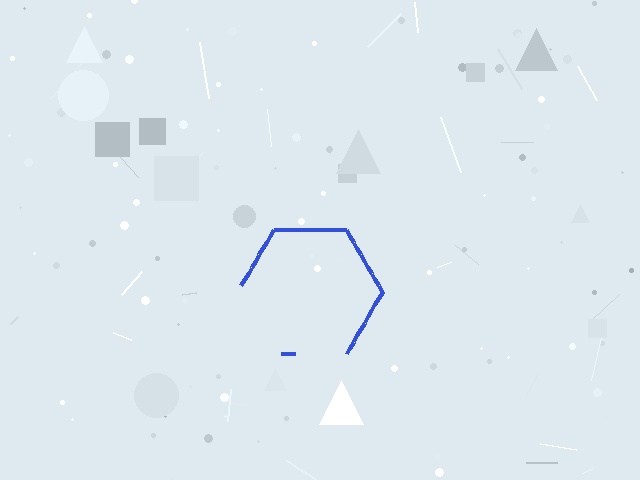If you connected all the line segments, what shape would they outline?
They would outline a hexagon.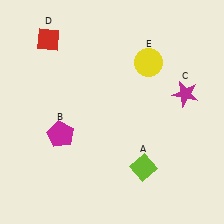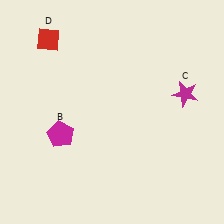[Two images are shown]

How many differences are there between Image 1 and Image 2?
There are 2 differences between the two images.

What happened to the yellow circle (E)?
The yellow circle (E) was removed in Image 2. It was in the top-right area of Image 1.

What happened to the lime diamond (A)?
The lime diamond (A) was removed in Image 2. It was in the bottom-right area of Image 1.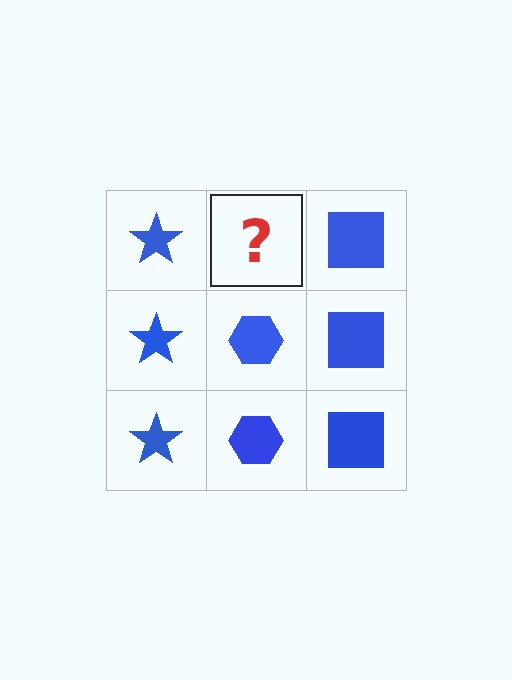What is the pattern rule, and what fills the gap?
The rule is that each column has a consistent shape. The gap should be filled with a blue hexagon.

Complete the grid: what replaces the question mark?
The question mark should be replaced with a blue hexagon.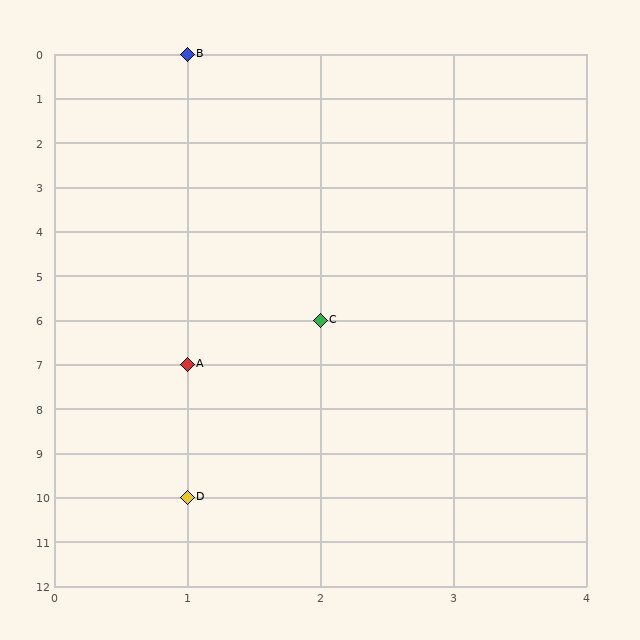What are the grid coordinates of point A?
Point A is at grid coordinates (1, 7).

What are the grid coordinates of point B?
Point B is at grid coordinates (1, 0).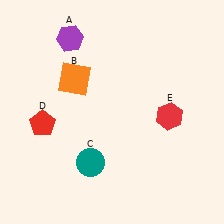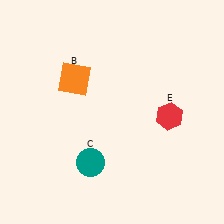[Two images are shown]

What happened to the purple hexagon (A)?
The purple hexagon (A) was removed in Image 2. It was in the top-left area of Image 1.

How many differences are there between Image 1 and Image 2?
There are 2 differences between the two images.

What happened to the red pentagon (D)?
The red pentagon (D) was removed in Image 2. It was in the bottom-left area of Image 1.